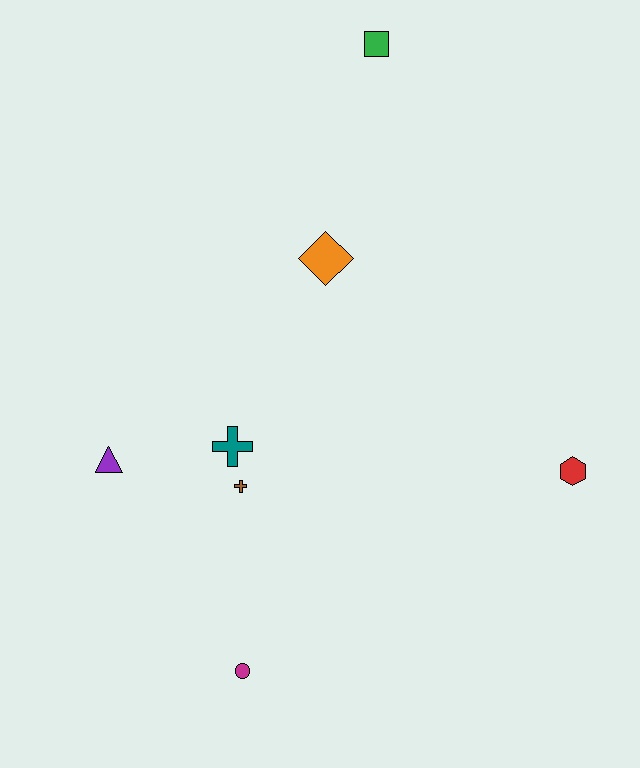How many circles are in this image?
There is 1 circle.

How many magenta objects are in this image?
There is 1 magenta object.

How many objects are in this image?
There are 7 objects.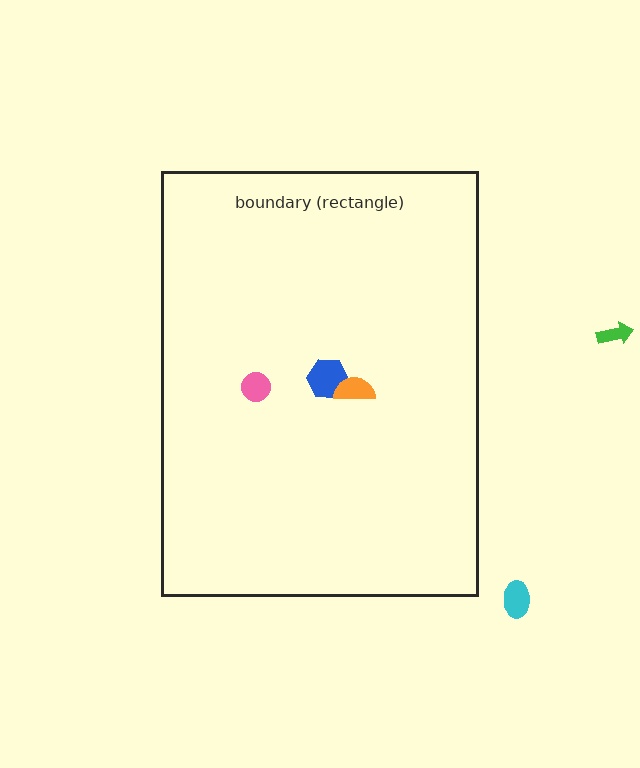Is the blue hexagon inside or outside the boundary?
Inside.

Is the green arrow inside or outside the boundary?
Outside.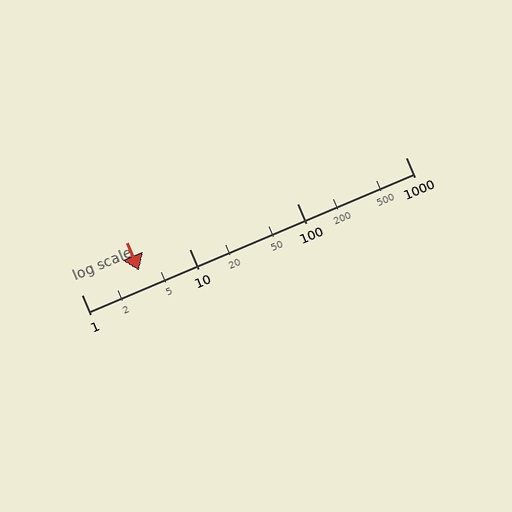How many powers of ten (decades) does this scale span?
The scale spans 3 decades, from 1 to 1000.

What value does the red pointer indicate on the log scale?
The pointer indicates approximately 3.4.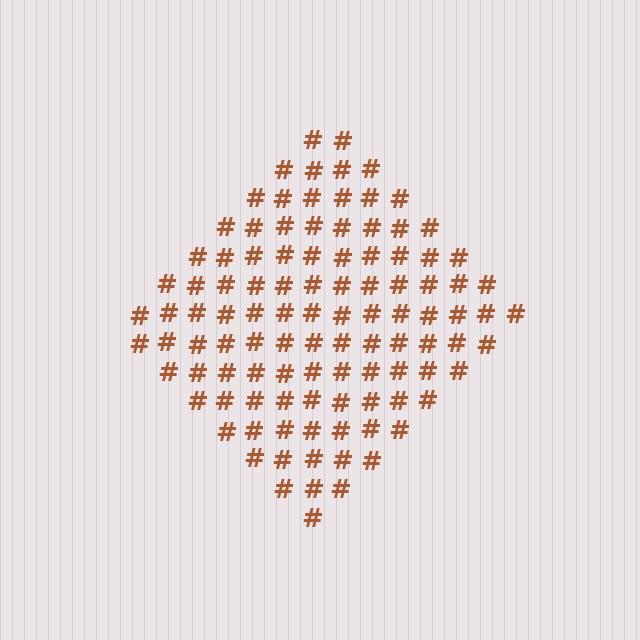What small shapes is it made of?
It is made of small hash symbols.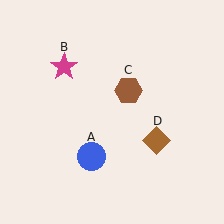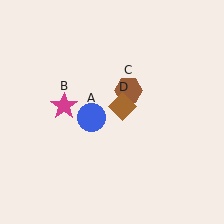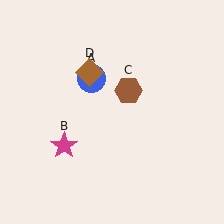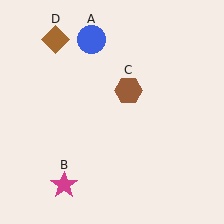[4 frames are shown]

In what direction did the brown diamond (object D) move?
The brown diamond (object D) moved up and to the left.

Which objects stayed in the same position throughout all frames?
Brown hexagon (object C) remained stationary.